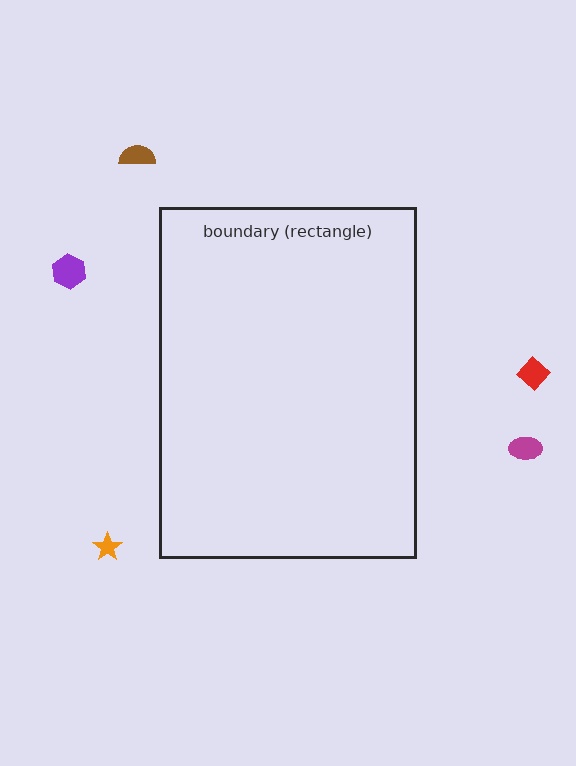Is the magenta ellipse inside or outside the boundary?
Outside.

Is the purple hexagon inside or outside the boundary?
Outside.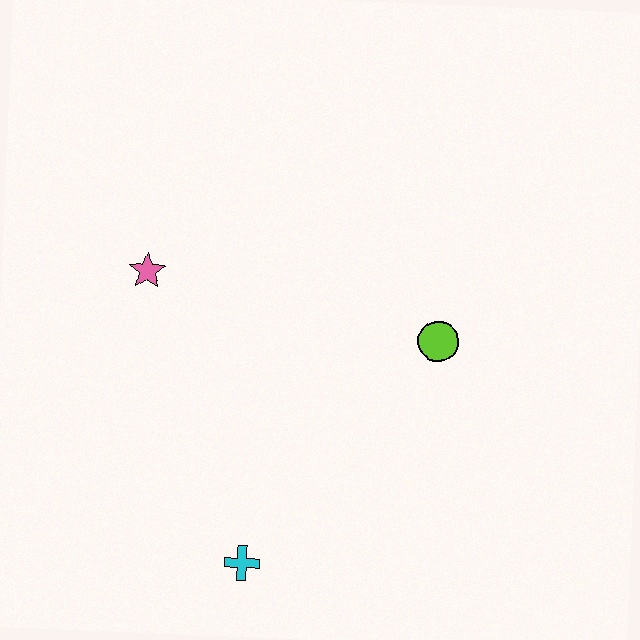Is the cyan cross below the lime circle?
Yes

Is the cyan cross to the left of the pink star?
No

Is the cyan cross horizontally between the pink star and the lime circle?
Yes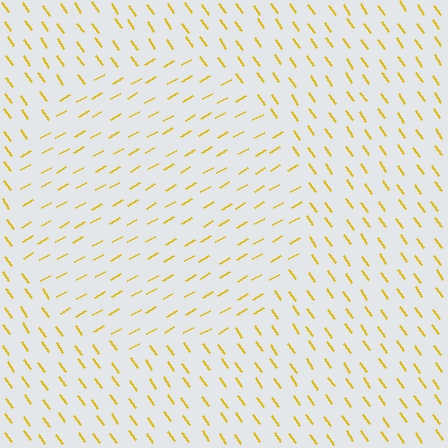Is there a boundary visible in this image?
Yes, there is a texture boundary formed by a change in line orientation.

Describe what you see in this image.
The image is filled with small yellow line segments. A circle region in the image has lines oriented differently from the surrounding lines, creating a visible texture boundary.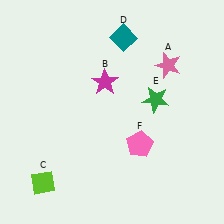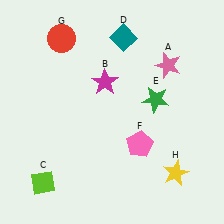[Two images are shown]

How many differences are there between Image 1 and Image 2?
There are 2 differences between the two images.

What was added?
A red circle (G), a yellow star (H) were added in Image 2.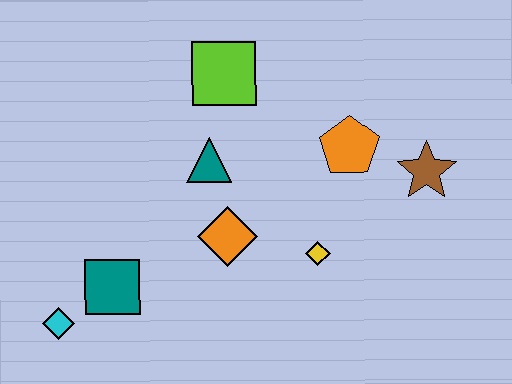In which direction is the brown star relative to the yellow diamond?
The brown star is to the right of the yellow diamond.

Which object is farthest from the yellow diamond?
The cyan diamond is farthest from the yellow diamond.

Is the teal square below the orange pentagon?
Yes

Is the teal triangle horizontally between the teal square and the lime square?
Yes